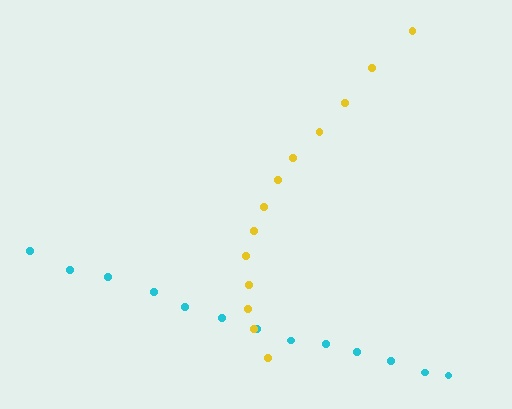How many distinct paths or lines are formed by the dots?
There are 2 distinct paths.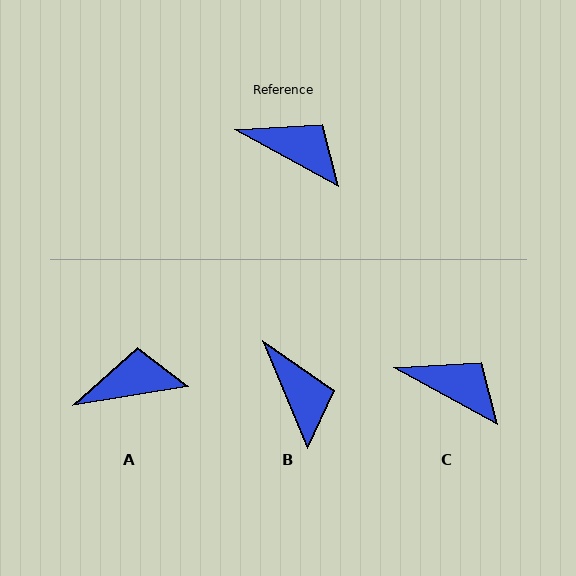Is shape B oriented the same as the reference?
No, it is off by about 38 degrees.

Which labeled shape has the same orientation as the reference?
C.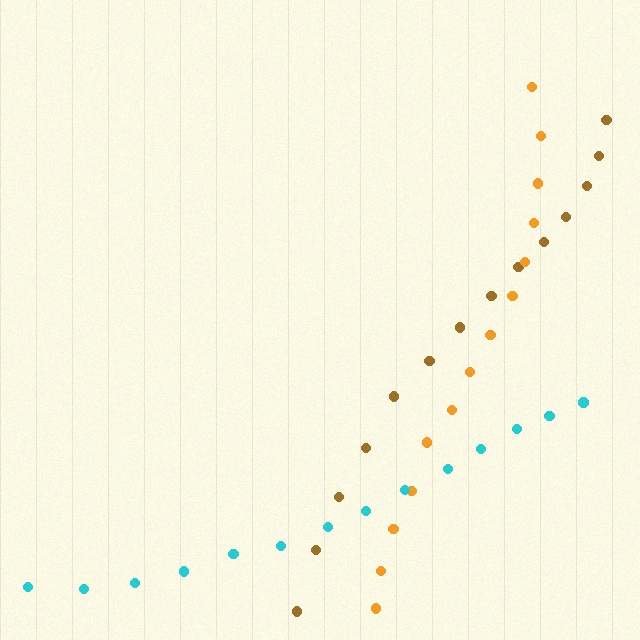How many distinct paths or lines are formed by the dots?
There are 3 distinct paths.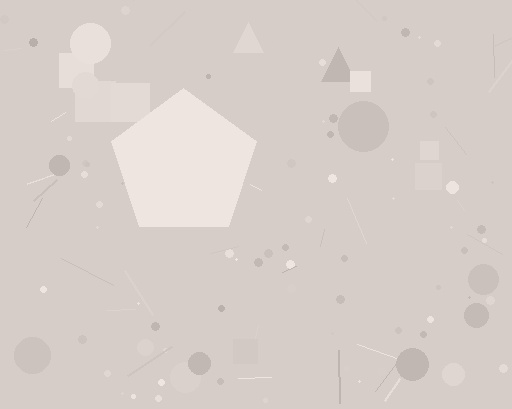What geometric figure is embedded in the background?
A pentagon is embedded in the background.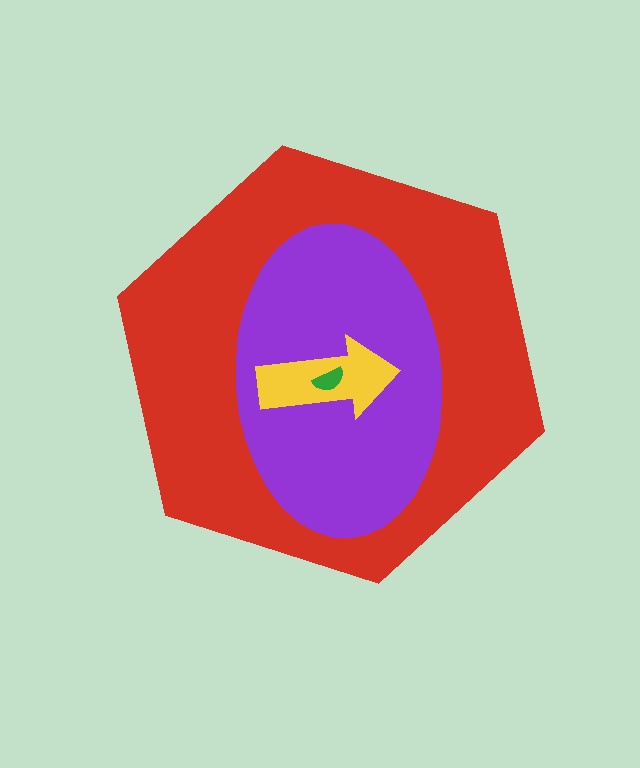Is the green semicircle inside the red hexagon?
Yes.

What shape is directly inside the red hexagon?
The purple ellipse.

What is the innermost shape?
The green semicircle.